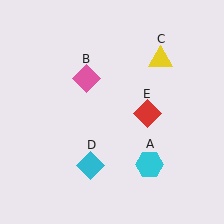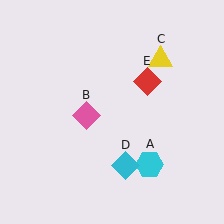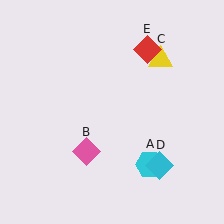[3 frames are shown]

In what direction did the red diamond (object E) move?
The red diamond (object E) moved up.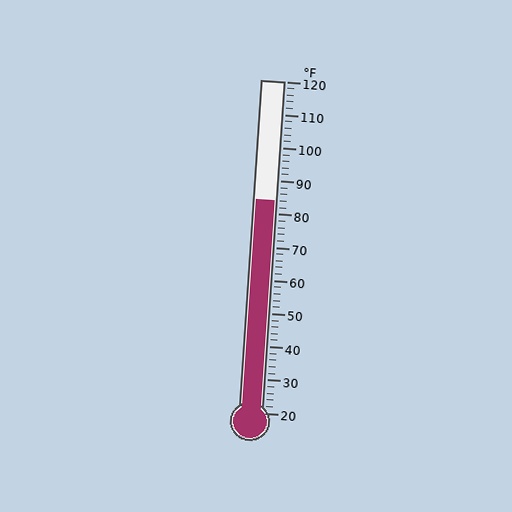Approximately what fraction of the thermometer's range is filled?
The thermometer is filled to approximately 65% of its range.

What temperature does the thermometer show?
The thermometer shows approximately 84°F.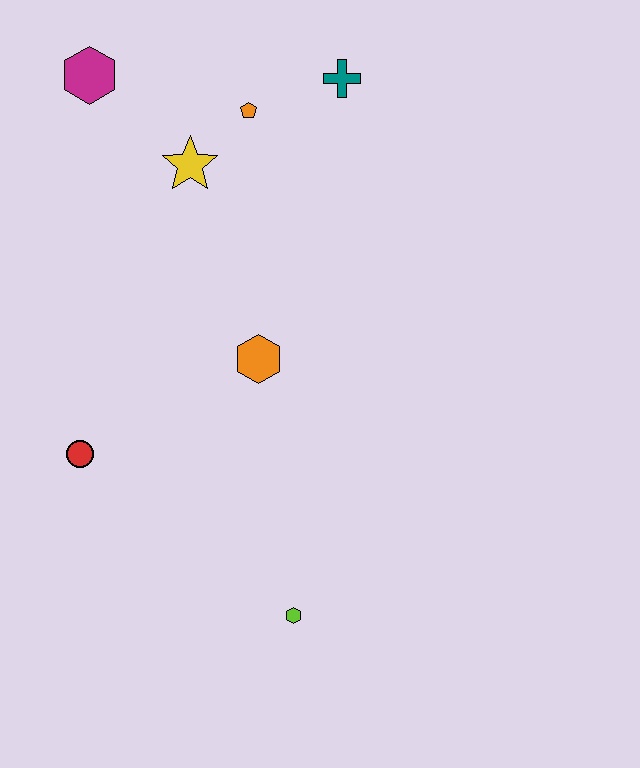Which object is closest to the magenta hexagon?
The yellow star is closest to the magenta hexagon.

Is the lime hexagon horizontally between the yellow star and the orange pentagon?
No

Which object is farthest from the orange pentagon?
The lime hexagon is farthest from the orange pentagon.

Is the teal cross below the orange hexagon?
No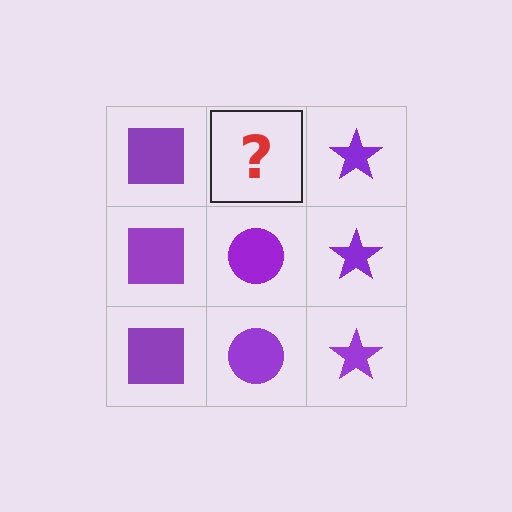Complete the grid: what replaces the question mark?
The question mark should be replaced with a purple circle.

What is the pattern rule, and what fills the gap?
The rule is that each column has a consistent shape. The gap should be filled with a purple circle.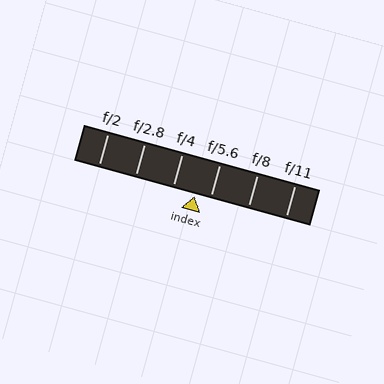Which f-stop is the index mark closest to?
The index mark is closest to f/5.6.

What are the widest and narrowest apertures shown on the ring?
The widest aperture shown is f/2 and the narrowest is f/11.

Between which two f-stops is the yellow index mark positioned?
The index mark is between f/4 and f/5.6.